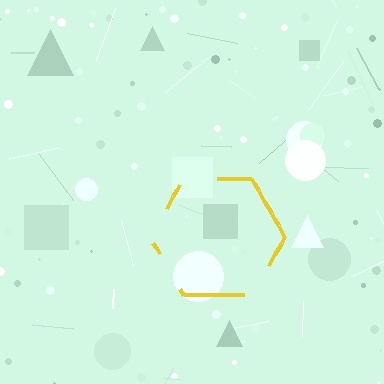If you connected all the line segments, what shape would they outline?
They would outline a hexagon.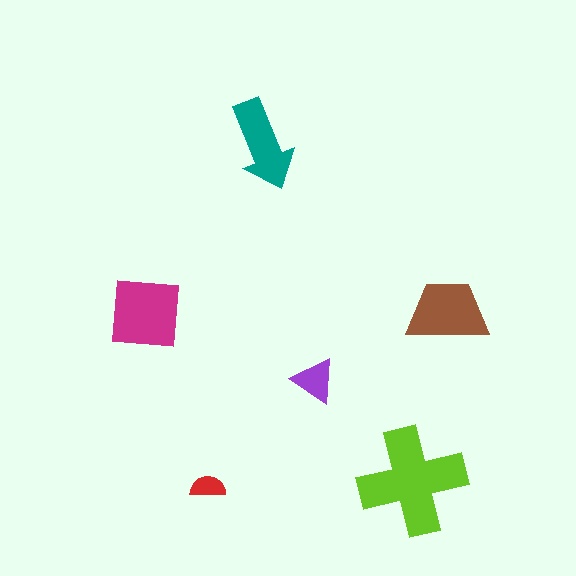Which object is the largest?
The lime cross.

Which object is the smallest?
The red semicircle.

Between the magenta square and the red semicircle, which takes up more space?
The magenta square.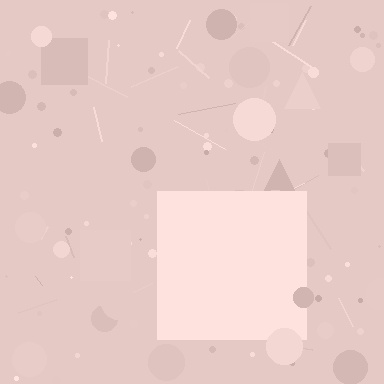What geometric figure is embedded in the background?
A square is embedded in the background.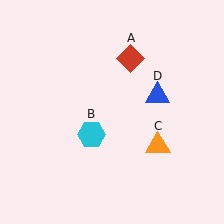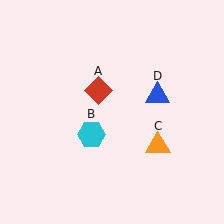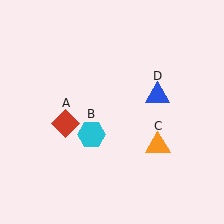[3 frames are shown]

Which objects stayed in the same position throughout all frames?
Cyan hexagon (object B) and orange triangle (object C) and blue triangle (object D) remained stationary.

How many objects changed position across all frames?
1 object changed position: red diamond (object A).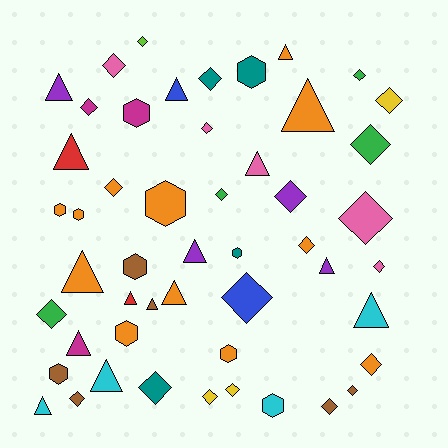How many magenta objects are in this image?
There are 3 magenta objects.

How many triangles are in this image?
There are 16 triangles.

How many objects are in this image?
There are 50 objects.